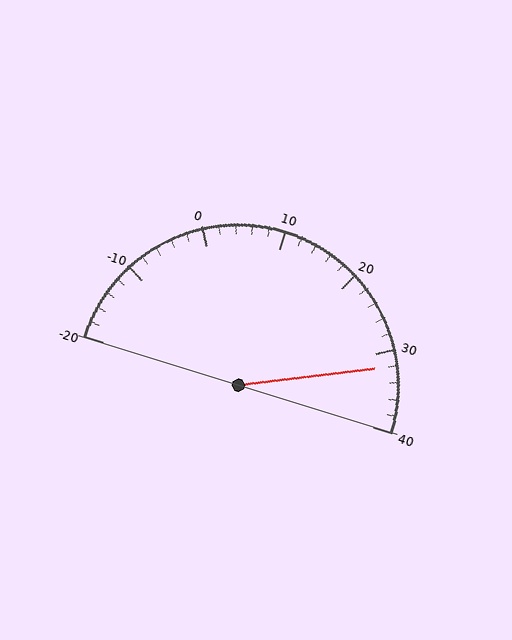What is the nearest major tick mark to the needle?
The nearest major tick mark is 30.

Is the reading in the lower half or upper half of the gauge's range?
The reading is in the upper half of the range (-20 to 40).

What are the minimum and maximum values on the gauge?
The gauge ranges from -20 to 40.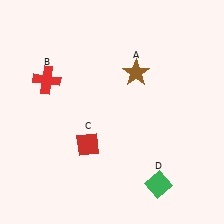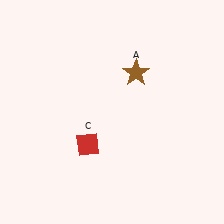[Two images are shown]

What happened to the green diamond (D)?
The green diamond (D) was removed in Image 2. It was in the bottom-right area of Image 1.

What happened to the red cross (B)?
The red cross (B) was removed in Image 2. It was in the top-left area of Image 1.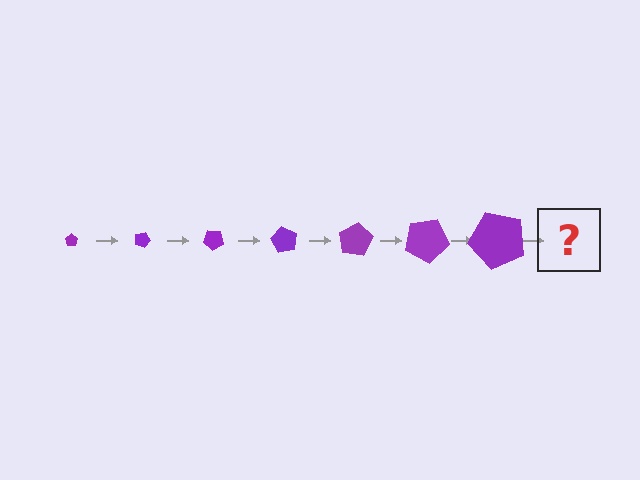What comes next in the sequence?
The next element should be a pentagon, larger than the previous one and rotated 140 degrees from the start.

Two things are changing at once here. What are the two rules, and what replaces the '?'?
The two rules are that the pentagon grows larger each step and it rotates 20 degrees each step. The '?' should be a pentagon, larger than the previous one and rotated 140 degrees from the start.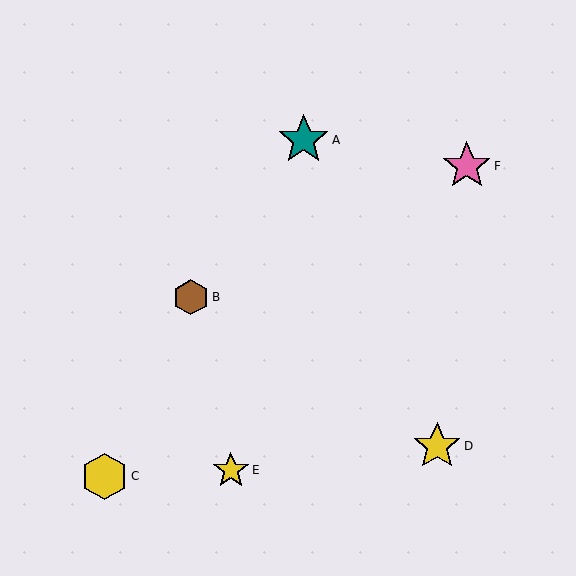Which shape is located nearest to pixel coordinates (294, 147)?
The teal star (labeled A) at (304, 140) is nearest to that location.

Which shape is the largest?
The teal star (labeled A) is the largest.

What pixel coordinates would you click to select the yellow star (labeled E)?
Click at (231, 470) to select the yellow star E.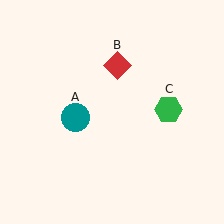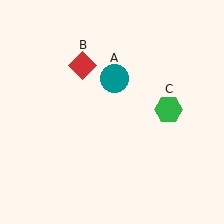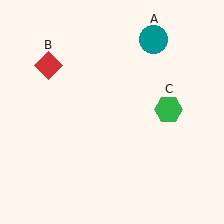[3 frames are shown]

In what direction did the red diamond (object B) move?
The red diamond (object B) moved left.